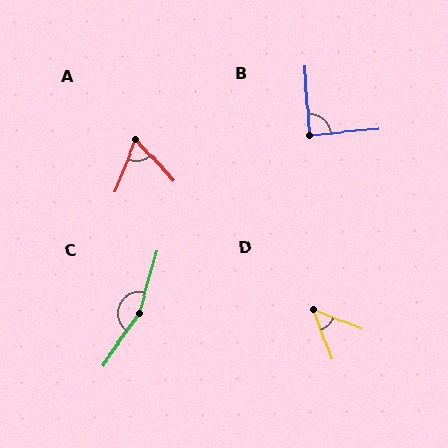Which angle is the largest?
C, at approximately 161 degrees.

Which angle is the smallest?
D, at approximately 47 degrees.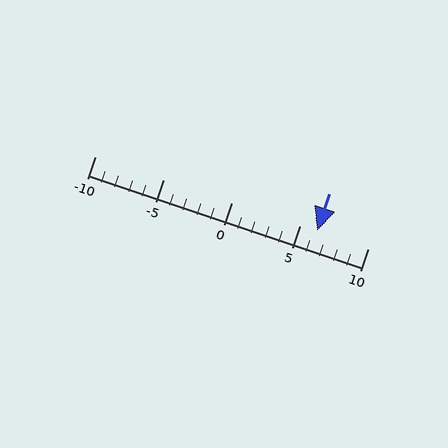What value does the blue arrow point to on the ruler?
The blue arrow points to approximately 6.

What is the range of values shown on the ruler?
The ruler shows values from -10 to 10.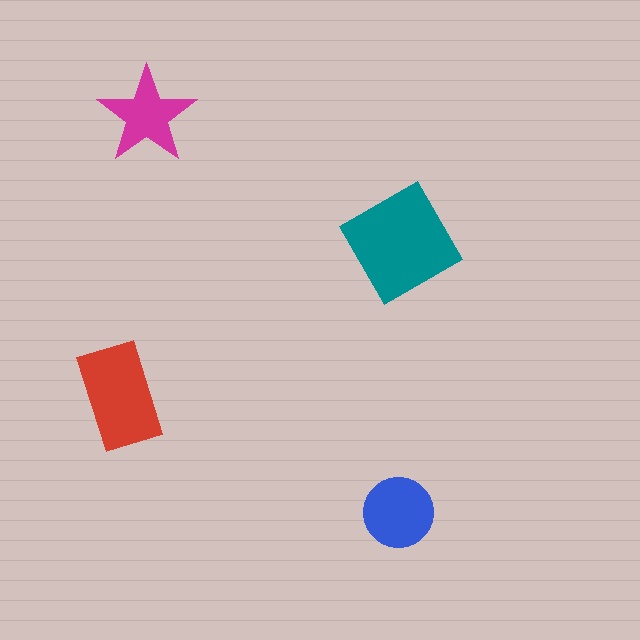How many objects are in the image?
There are 4 objects in the image.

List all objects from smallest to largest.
The magenta star, the blue circle, the red rectangle, the teal square.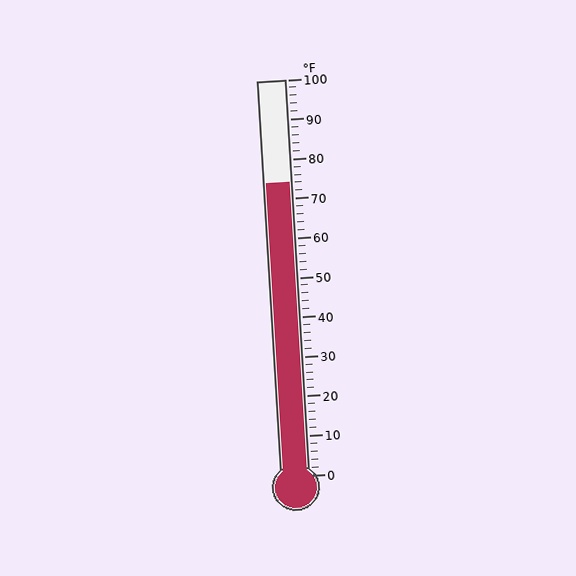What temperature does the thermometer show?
The thermometer shows approximately 74°F.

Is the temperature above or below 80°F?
The temperature is below 80°F.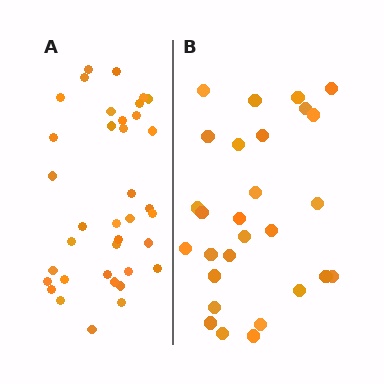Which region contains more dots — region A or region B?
Region A (the left region) has more dots.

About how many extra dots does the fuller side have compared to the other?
Region A has roughly 8 or so more dots than region B.